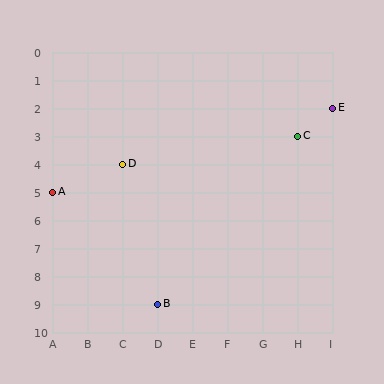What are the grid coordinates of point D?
Point D is at grid coordinates (C, 4).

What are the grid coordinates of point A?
Point A is at grid coordinates (A, 5).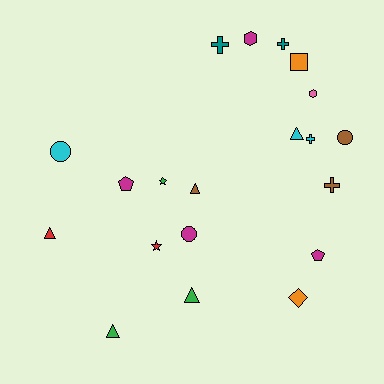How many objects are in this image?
There are 20 objects.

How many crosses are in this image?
There are 4 crosses.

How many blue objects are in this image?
There are no blue objects.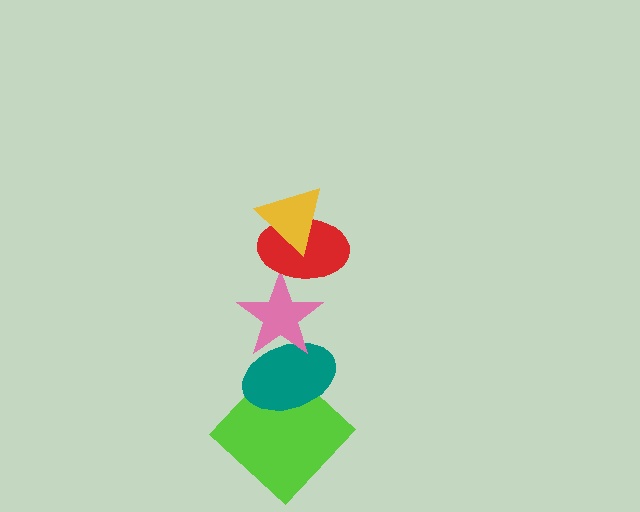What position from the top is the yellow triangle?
The yellow triangle is 1st from the top.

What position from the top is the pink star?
The pink star is 3rd from the top.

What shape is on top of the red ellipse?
The yellow triangle is on top of the red ellipse.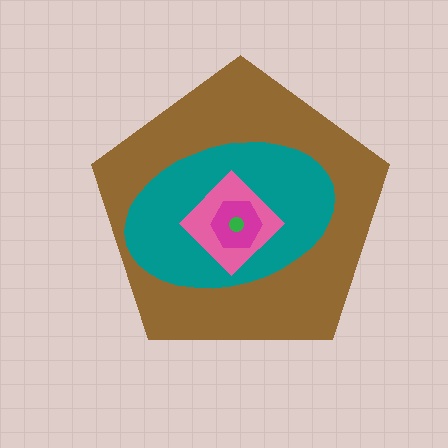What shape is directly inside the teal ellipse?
The pink diamond.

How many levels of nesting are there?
5.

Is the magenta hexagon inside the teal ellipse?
Yes.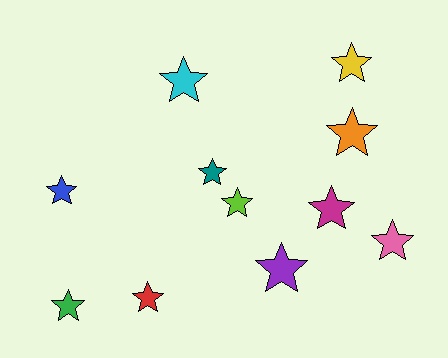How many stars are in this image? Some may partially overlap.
There are 11 stars.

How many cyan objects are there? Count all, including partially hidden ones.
There is 1 cyan object.